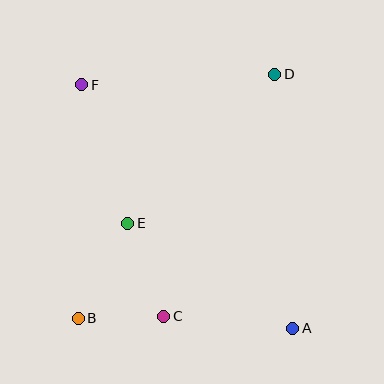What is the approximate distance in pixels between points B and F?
The distance between B and F is approximately 234 pixels.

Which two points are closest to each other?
Points B and C are closest to each other.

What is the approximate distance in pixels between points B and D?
The distance between B and D is approximately 313 pixels.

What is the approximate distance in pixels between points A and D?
The distance between A and D is approximately 255 pixels.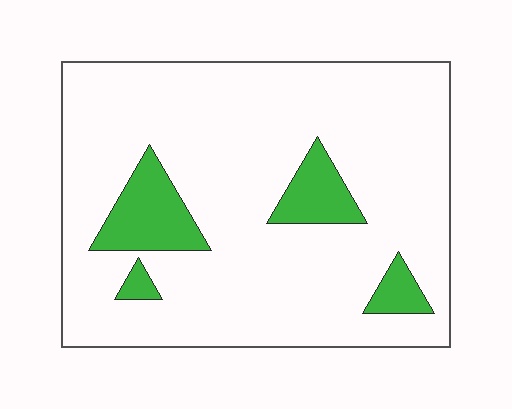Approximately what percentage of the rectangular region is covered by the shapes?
Approximately 15%.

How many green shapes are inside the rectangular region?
4.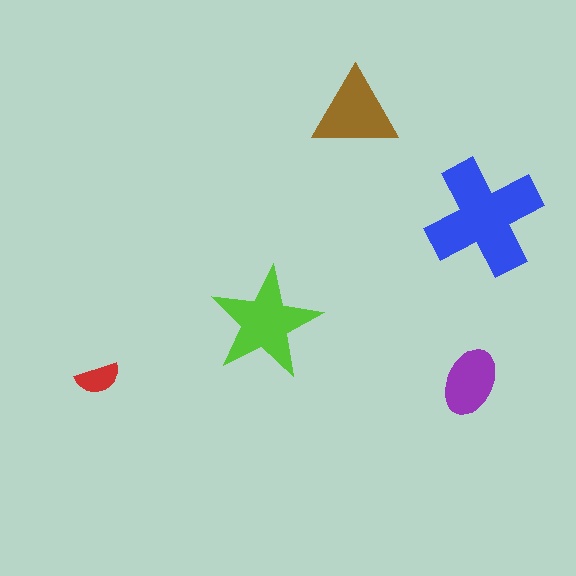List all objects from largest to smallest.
The blue cross, the lime star, the brown triangle, the purple ellipse, the red semicircle.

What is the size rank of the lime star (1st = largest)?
2nd.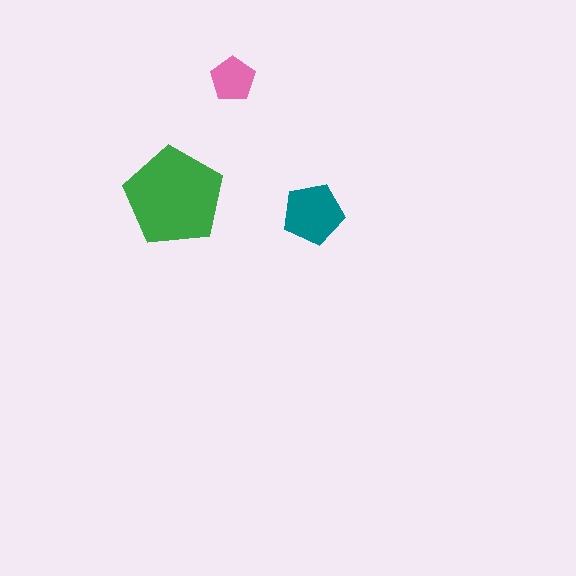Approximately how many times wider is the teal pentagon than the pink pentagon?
About 1.5 times wider.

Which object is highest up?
The pink pentagon is topmost.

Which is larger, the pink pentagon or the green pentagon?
The green one.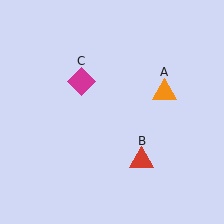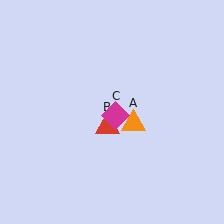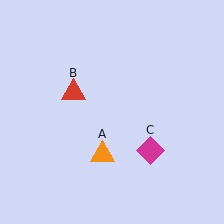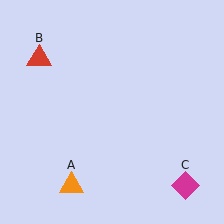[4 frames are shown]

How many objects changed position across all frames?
3 objects changed position: orange triangle (object A), red triangle (object B), magenta diamond (object C).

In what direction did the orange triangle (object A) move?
The orange triangle (object A) moved down and to the left.